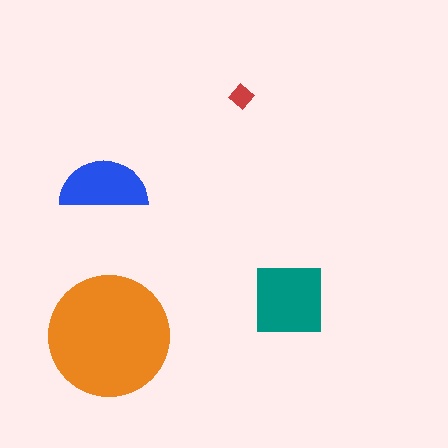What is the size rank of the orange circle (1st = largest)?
1st.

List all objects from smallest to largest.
The red diamond, the blue semicircle, the teal square, the orange circle.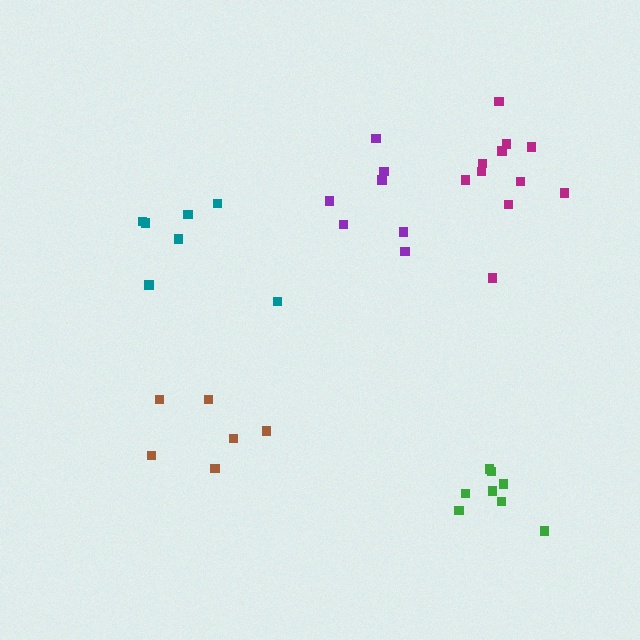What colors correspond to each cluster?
The clusters are colored: magenta, green, purple, teal, brown.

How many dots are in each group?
Group 1: 11 dots, Group 2: 8 dots, Group 3: 7 dots, Group 4: 7 dots, Group 5: 6 dots (39 total).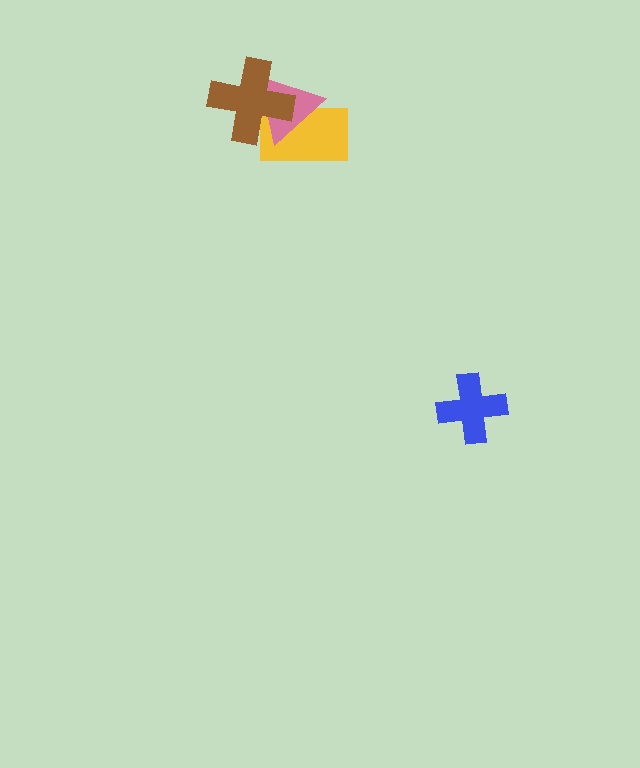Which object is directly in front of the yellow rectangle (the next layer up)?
The pink triangle is directly in front of the yellow rectangle.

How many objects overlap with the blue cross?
0 objects overlap with the blue cross.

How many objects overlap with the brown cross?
2 objects overlap with the brown cross.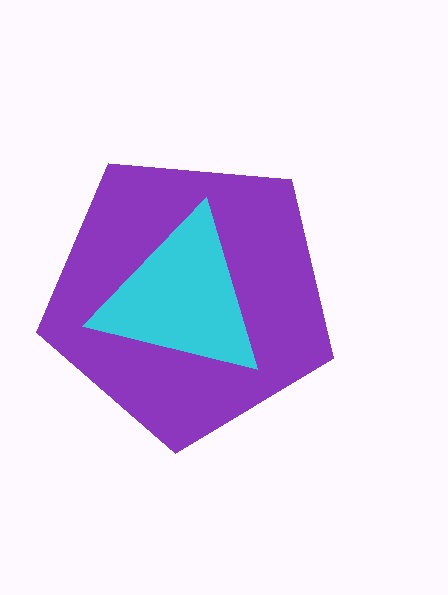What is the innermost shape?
The cyan triangle.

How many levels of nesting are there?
2.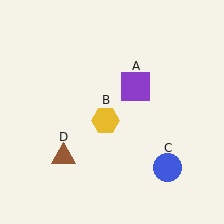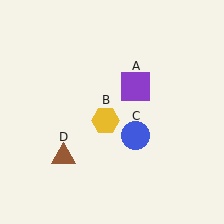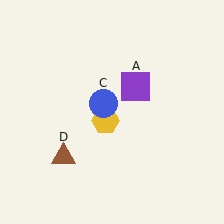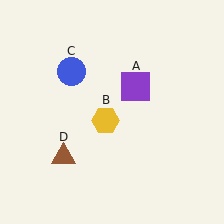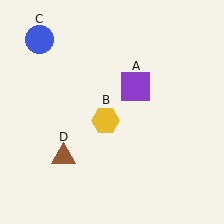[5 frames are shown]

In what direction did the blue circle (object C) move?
The blue circle (object C) moved up and to the left.